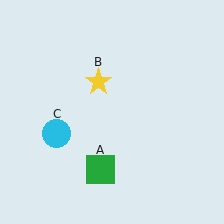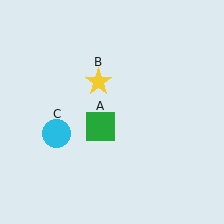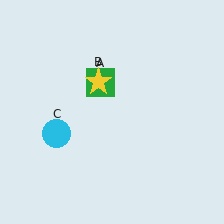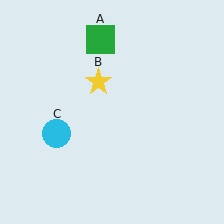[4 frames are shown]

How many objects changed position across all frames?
1 object changed position: green square (object A).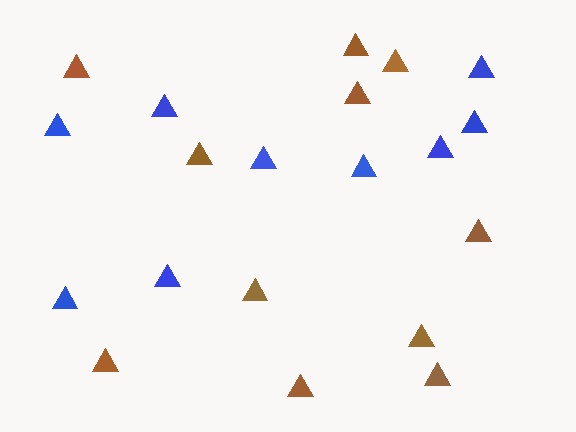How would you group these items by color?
There are 2 groups: one group of brown triangles (11) and one group of blue triangles (9).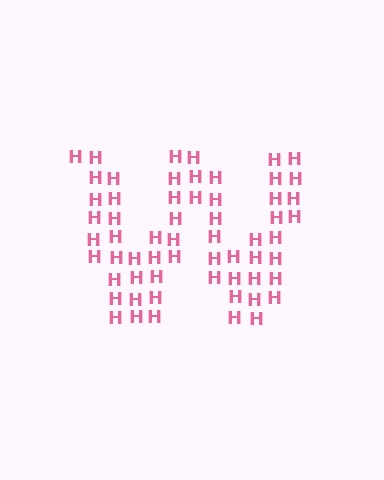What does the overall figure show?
The overall figure shows the letter W.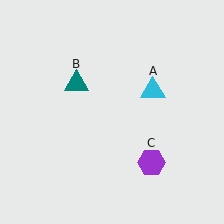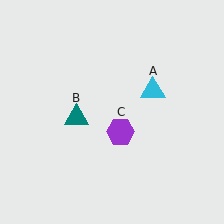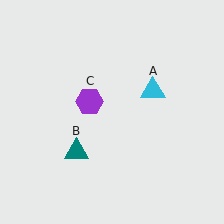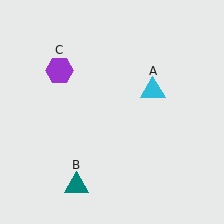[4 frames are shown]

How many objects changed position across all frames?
2 objects changed position: teal triangle (object B), purple hexagon (object C).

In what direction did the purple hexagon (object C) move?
The purple hexagon (object C) moved up and to the left.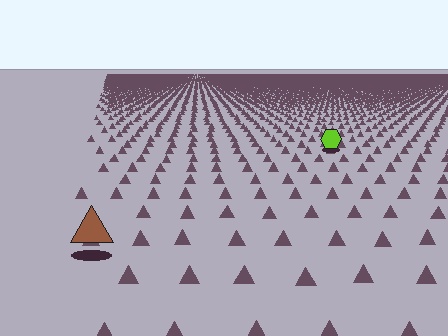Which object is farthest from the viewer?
The lime hexagon is farthest from the viewer. It appears smaller and the ground texture around it is denser.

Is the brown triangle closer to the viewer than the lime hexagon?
Yes. The brown triangle is closer — you can tell from the texture gradient: the ground texture is coarser near it.